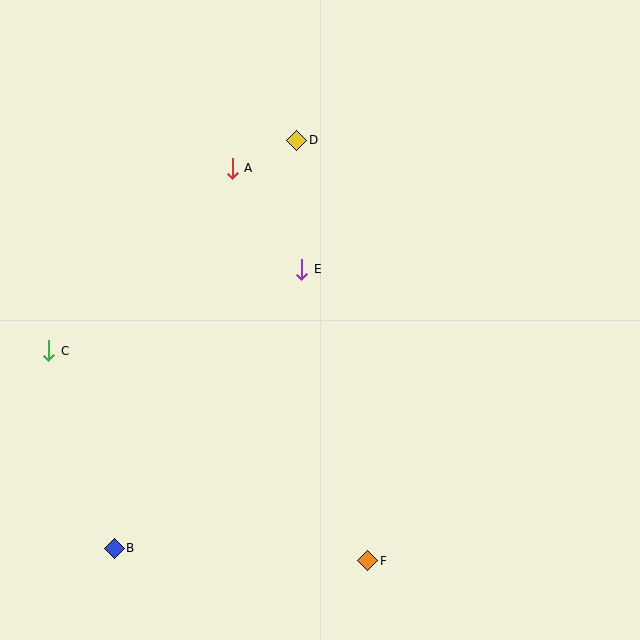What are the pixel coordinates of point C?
Point C is at (49, 351).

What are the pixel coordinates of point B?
Point B is at (114, 548).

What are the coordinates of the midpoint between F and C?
The midpoint between F and C is at (208, 456).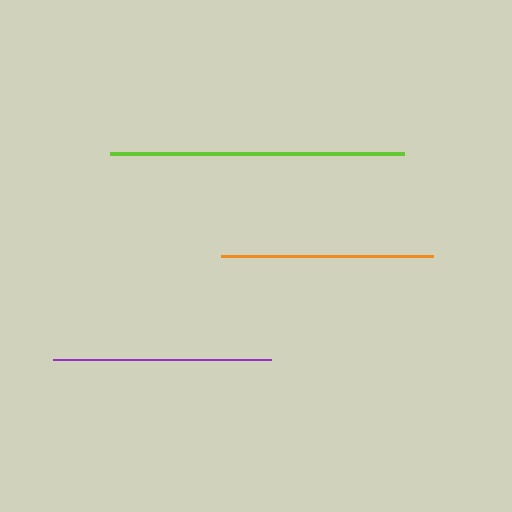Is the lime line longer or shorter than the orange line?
The lime line is longer than the orange line.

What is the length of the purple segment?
The purple segment is approximately 218 pixels long.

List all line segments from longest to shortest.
From longest to shortest: lime, purple, orange.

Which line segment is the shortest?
The orange line is the shortest at approximately 212 pixels.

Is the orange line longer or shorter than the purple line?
The purple line is longer than the orange line.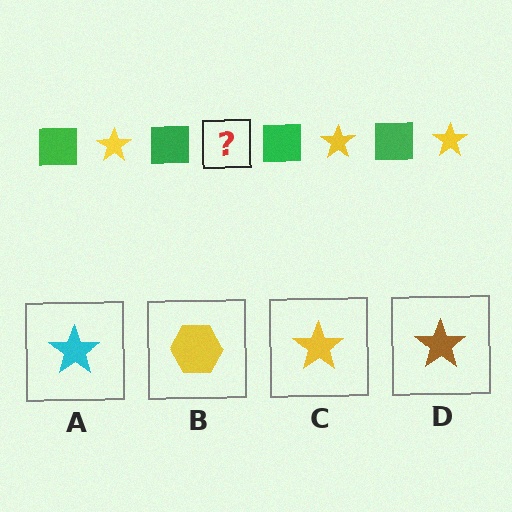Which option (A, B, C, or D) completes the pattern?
C.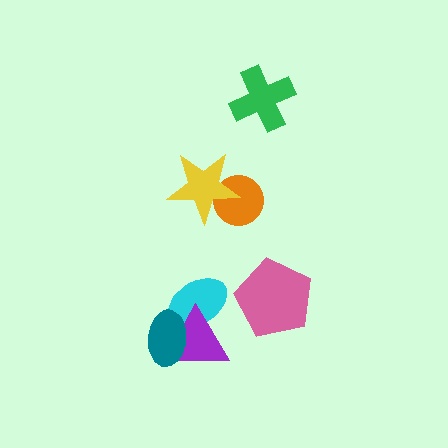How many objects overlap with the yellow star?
1 object overlaps with the yellow star.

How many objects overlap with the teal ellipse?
2 objects overlap with the teal ellipse.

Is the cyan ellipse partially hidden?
Yes, it is partially covered by another shape.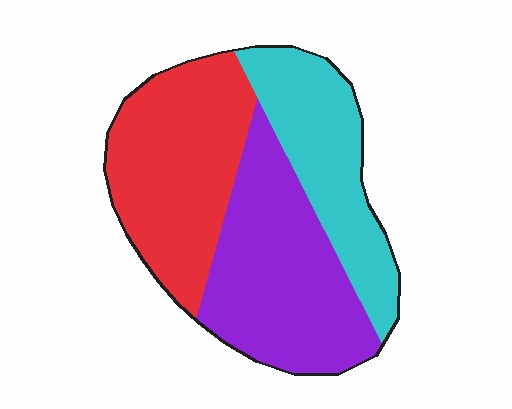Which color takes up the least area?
Cyan, at roughly 25%.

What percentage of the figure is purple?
Purple takes up between a quarter and a half of the figure.